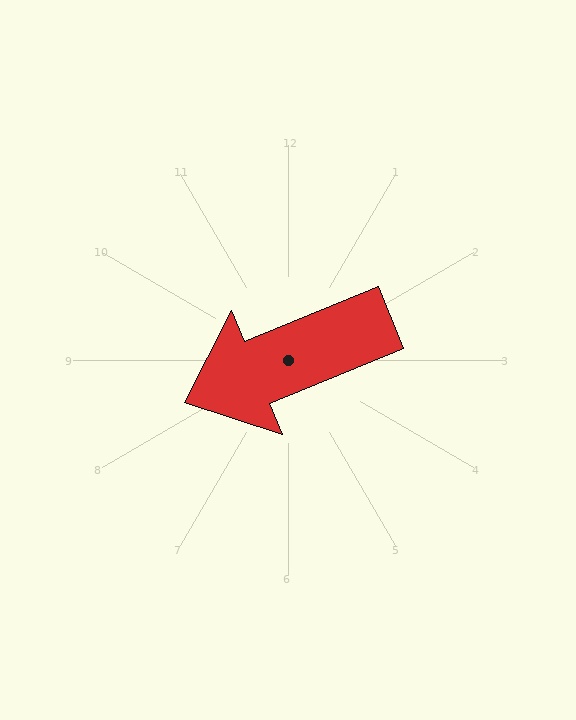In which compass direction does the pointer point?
West.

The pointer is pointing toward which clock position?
Roughly 8 o'clock.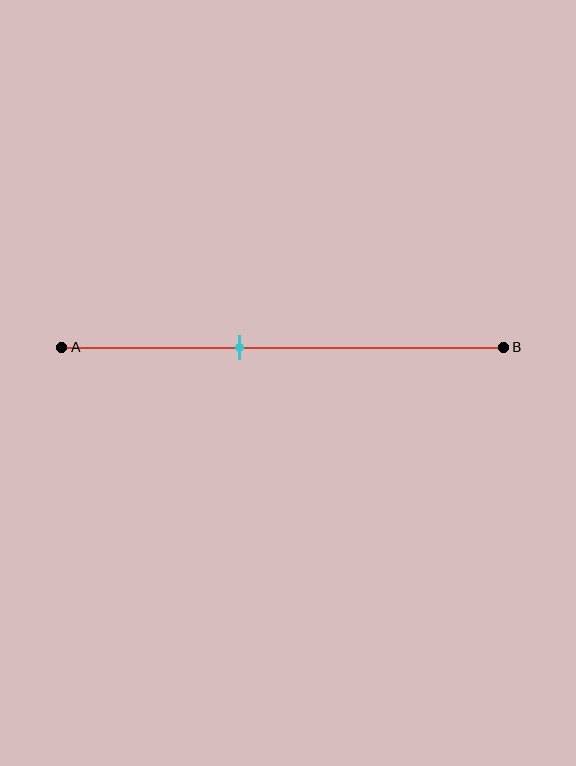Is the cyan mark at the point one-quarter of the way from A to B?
No, the mark is at about 40% from A, not at the 25% one-quarter point.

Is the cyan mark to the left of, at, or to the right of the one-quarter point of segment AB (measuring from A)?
The cyan mark is to the right of the one-quarter point of segment AB.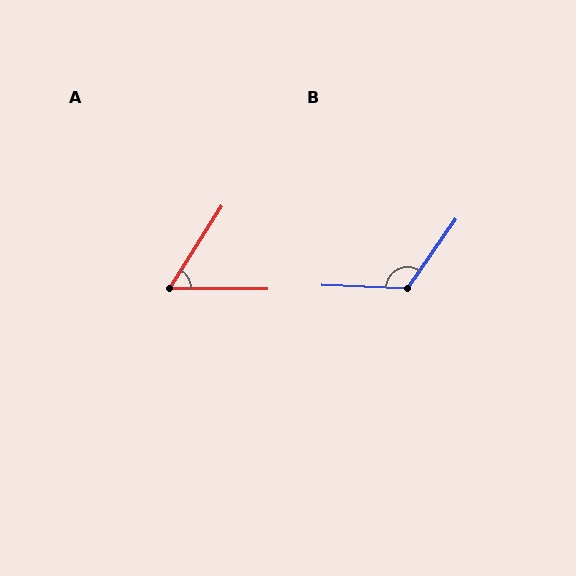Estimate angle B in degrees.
Approximately 122 degrees.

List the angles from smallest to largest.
A (58°), B (122°).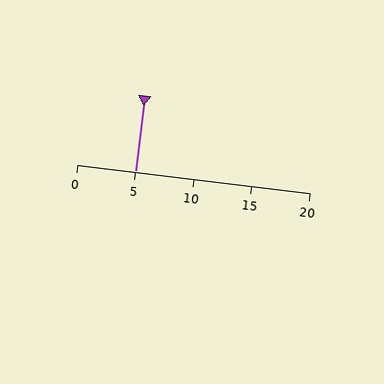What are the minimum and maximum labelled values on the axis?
The axis runs from 0 to 20.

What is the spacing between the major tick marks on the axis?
The major ticks are spaced 5 apart.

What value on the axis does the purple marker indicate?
The marker indicates approximately 5.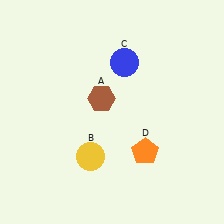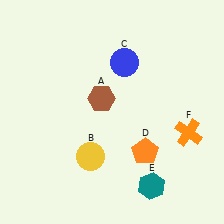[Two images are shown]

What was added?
A teal hexagon (E), an orange cross (F) were added in Image 2.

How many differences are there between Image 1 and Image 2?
There are 2 differences between the two images.